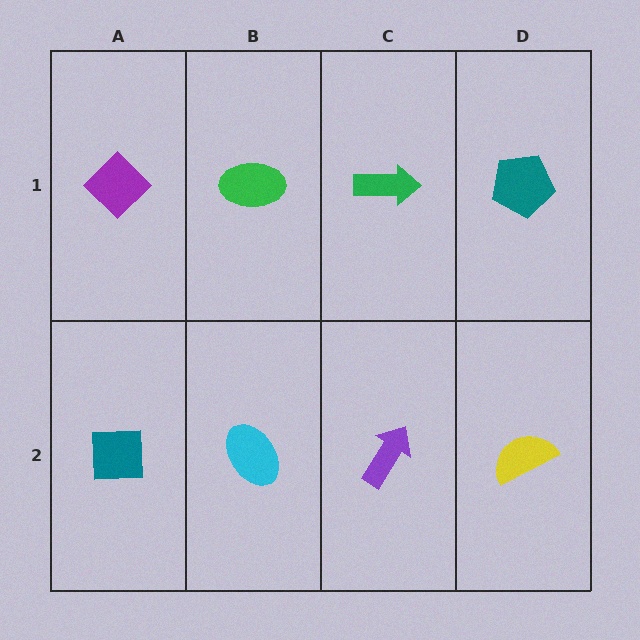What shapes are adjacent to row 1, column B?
A cyan ellipse (row 2, column B), a purple diamond (row 1, column A), a green arrow (row 1, column C).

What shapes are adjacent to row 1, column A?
A teal square (row 2, column A), a green ellipse (row 1, column B).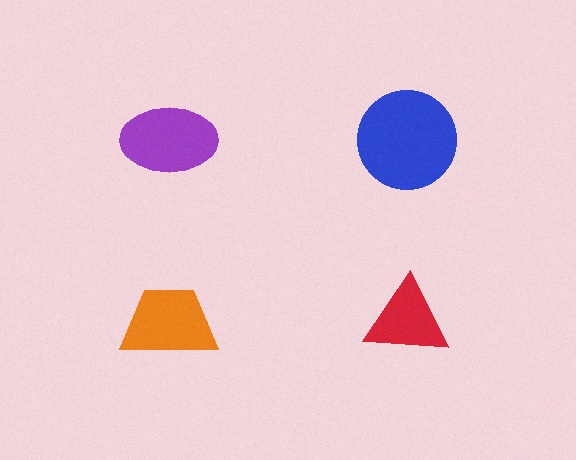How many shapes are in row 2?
2 shapes.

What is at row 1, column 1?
A purple ellipse.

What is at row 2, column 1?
An orange trapezoid.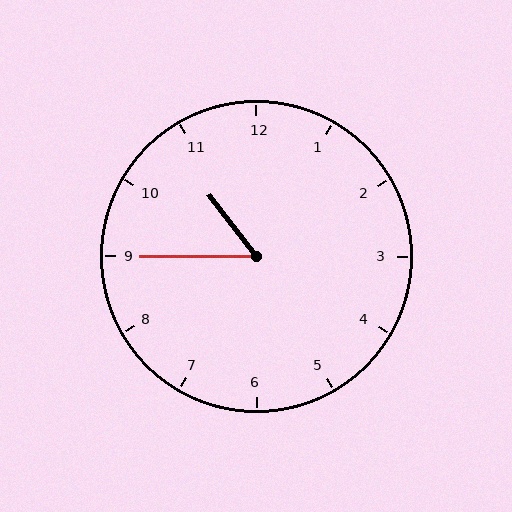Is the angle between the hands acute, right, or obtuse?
It is acute.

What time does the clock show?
10:45.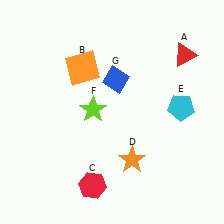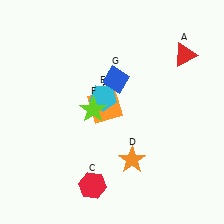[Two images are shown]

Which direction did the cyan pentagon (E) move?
The cyan pentagon (E) moved left.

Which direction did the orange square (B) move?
The orange square (B) moved down.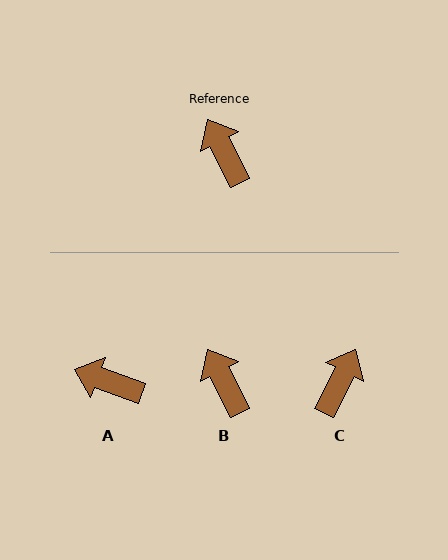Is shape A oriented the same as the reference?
No, it is off by about 43 degrees.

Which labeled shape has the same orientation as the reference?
B.